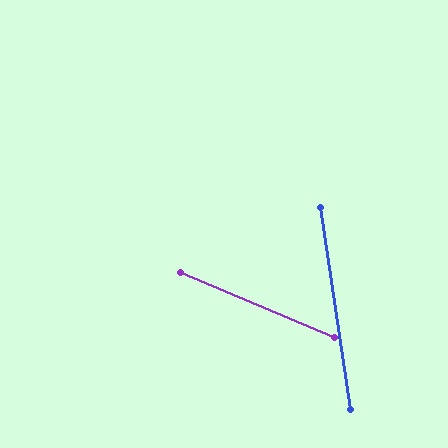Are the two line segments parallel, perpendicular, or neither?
Neither parallel nor perpendicular — they differ by about 59°.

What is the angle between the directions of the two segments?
Approximately 59 degrees.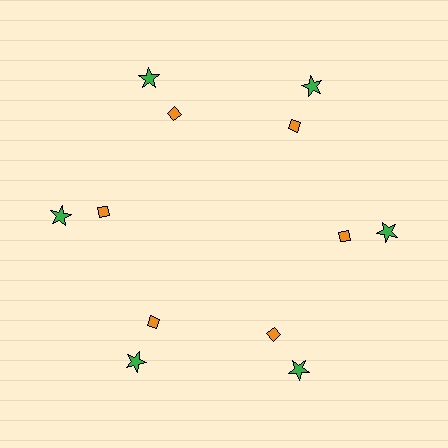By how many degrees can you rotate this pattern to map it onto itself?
The pattern maps onto itself every 60 degrees of rotation.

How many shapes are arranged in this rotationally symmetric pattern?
There are 12 shapes, arranged in 6 groups of 2.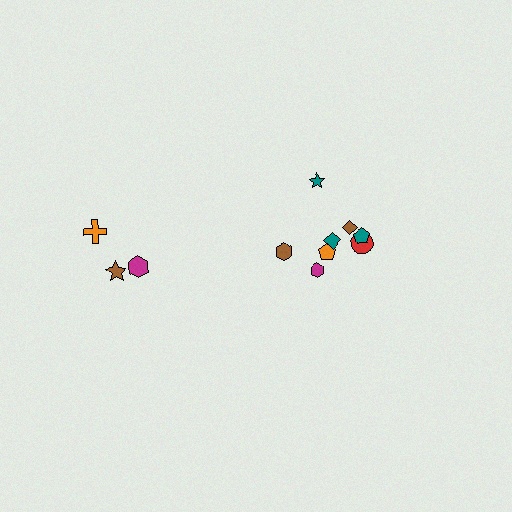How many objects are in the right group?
There are 8 objects.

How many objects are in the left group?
There are 3 objects.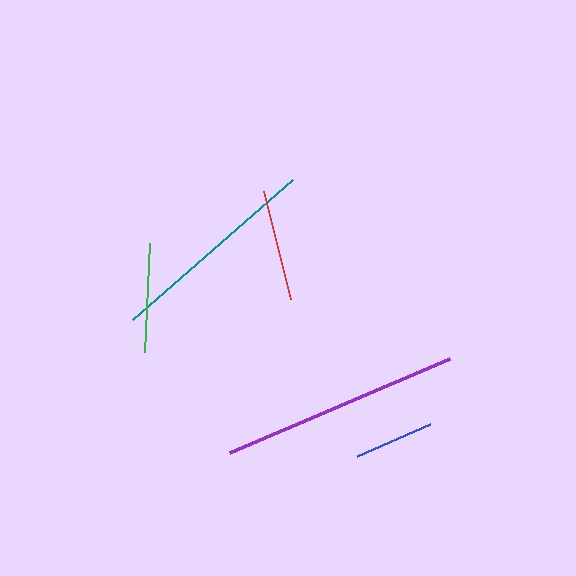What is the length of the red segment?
The red segment is approximately 110 pixels long.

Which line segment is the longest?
The purple line is the longest at approximately 238 pixels.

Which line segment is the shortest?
The blue line is the shortest at approximately 80 pixels.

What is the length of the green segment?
The green segment is approximately 110 pixels long.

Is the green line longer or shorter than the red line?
The red line is longer than the green line.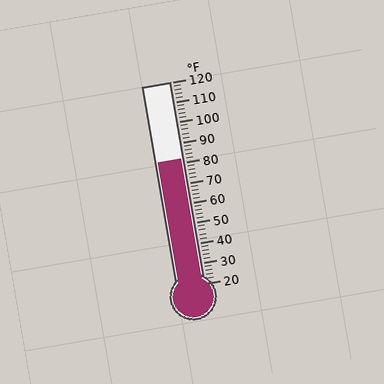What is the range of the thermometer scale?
The thermometer scale ranges from 20°F to 120°F.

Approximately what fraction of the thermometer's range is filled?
The thermometer is filled to approximately 60% of its range.